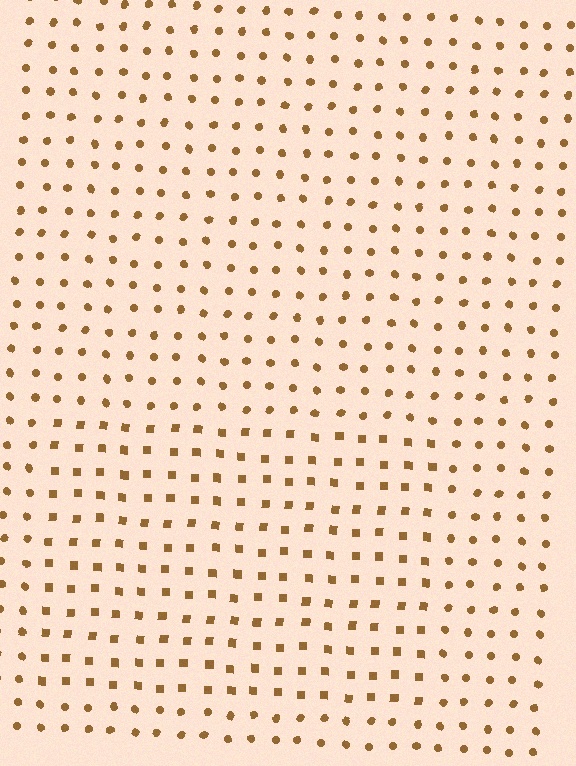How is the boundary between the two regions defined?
The boundary is defined by a change in element shape: squares inside vs. circles outside. All elements share the same color and spacing.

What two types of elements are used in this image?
The image uses squares inside the rectangle region and circles outside it.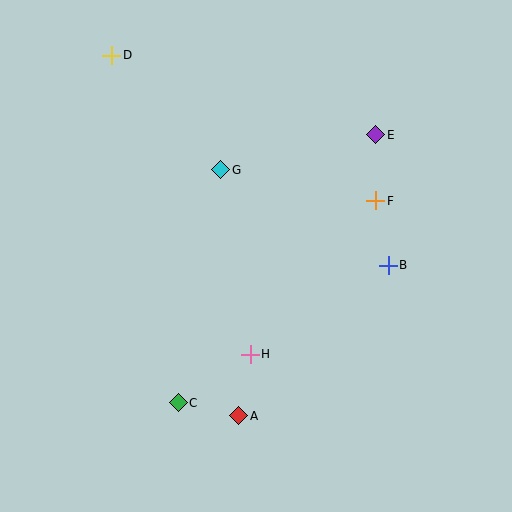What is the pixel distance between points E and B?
The distance between E and B is 131 pixels.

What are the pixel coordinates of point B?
Point B is at (388, 265).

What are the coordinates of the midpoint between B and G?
The midpoint between B and G is at (304, 218).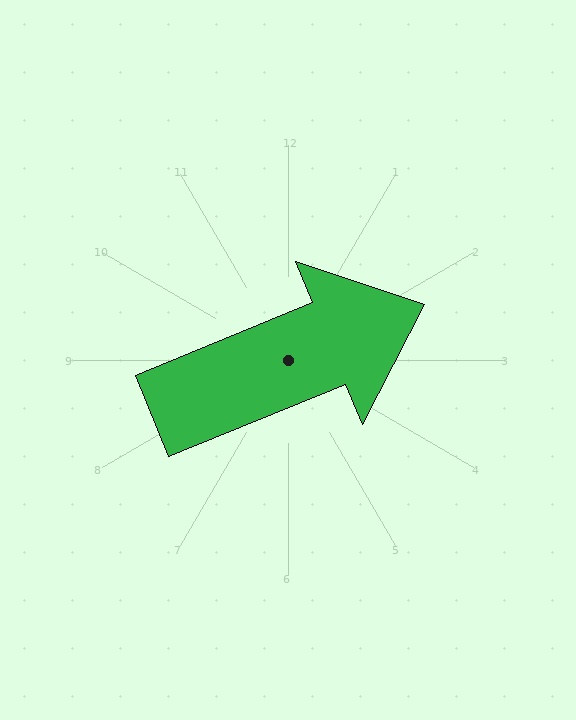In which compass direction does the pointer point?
East.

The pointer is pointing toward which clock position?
Roughly 2 o'clock.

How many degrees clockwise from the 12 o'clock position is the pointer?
Approximately 68 degrees.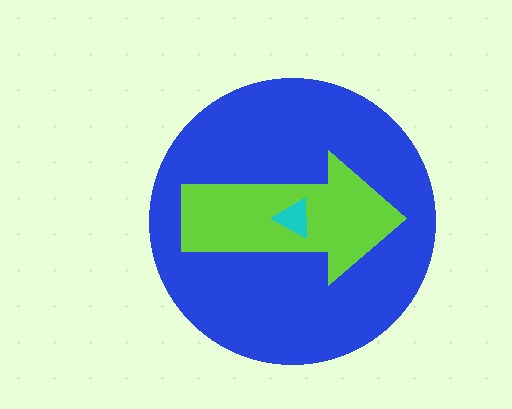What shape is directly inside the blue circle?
The lime arrow.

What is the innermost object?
The cyan triangle.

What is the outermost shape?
The blue circle.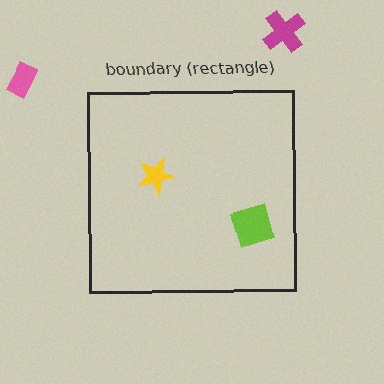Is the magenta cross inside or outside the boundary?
Outside.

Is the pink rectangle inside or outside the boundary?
Outside.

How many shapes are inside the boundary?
2 inside, 2 outside.